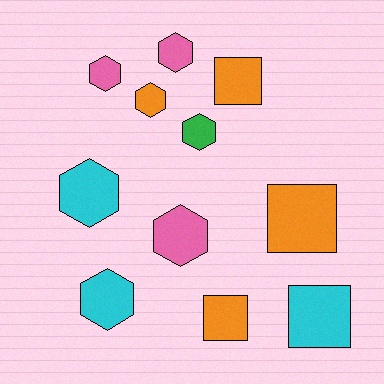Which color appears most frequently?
Orange, with 4 objects.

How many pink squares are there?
There are no pink squares.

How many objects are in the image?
There are 11 objects.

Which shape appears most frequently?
Hexagon, with 7 objects.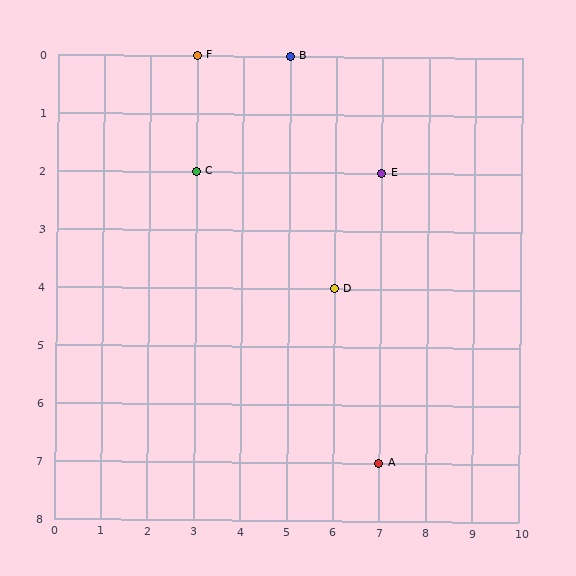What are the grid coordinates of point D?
Point D is at grid coordinates (6, 4).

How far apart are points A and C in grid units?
Points A and C are 4 columns and 5 rows apart (about 6.4 grid units diagonally).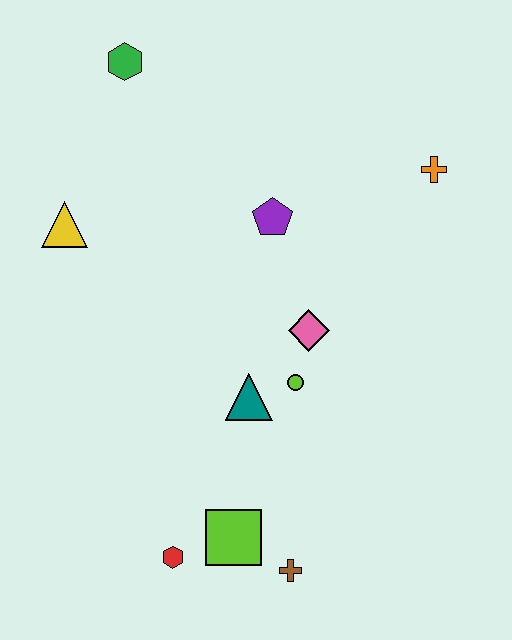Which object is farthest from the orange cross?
The red hexagon is farthest from the orange cross.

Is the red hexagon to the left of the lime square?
Yes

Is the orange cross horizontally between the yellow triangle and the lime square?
No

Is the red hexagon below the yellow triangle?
Yes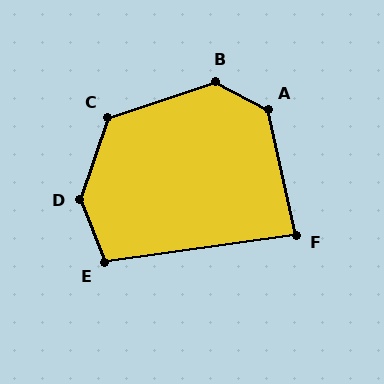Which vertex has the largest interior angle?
D, at approximately 140 degrees.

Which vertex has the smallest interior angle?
F, at approximately 86 degrees.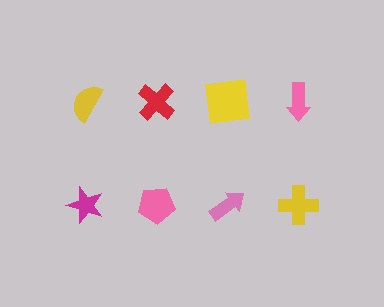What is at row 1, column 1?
A yellow semicircle.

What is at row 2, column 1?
A magenta star.